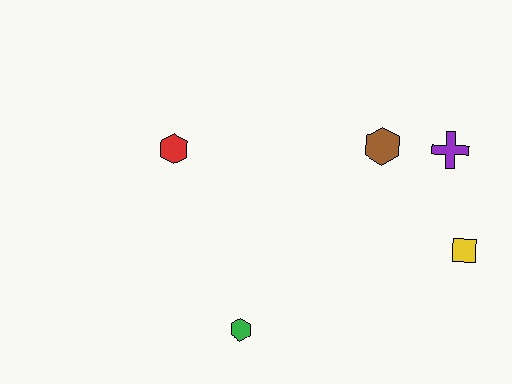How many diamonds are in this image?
There are no diamonds.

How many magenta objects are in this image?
There are no magenta objects.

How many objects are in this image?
There are 5 objects.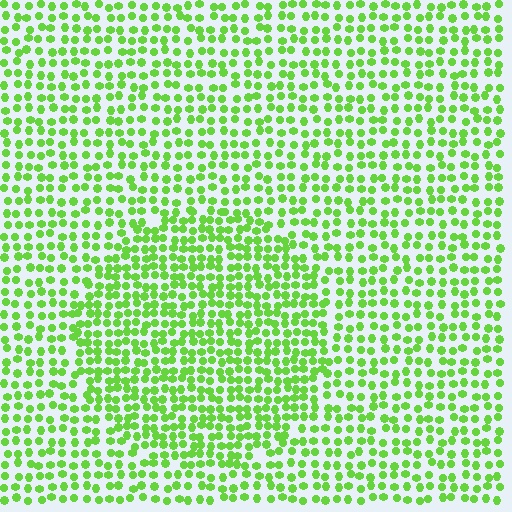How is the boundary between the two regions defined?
The boundary is defined by a change in element density (approximately 1.5x ratio). All elements are the same color, size, and shape.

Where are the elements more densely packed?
The elements are more densely packed inside the circle boundary.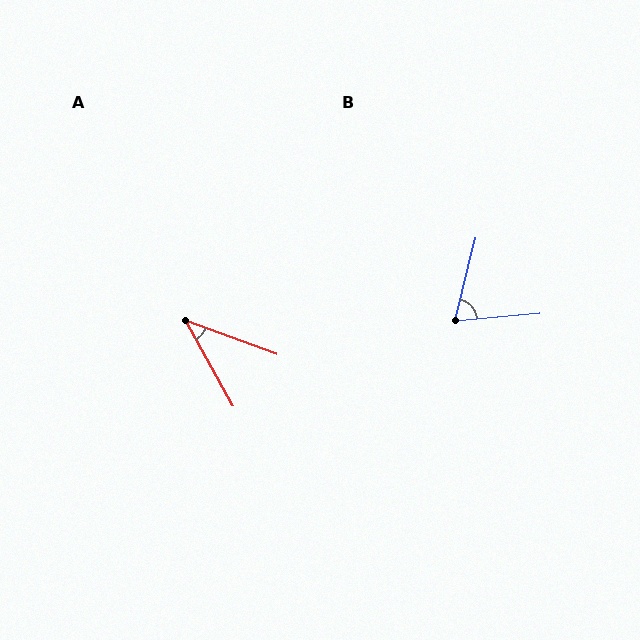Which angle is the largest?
B, at approximately 71 degrees.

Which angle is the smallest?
A, at approximately 41 degrees.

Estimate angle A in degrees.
Approximately 41 degrees.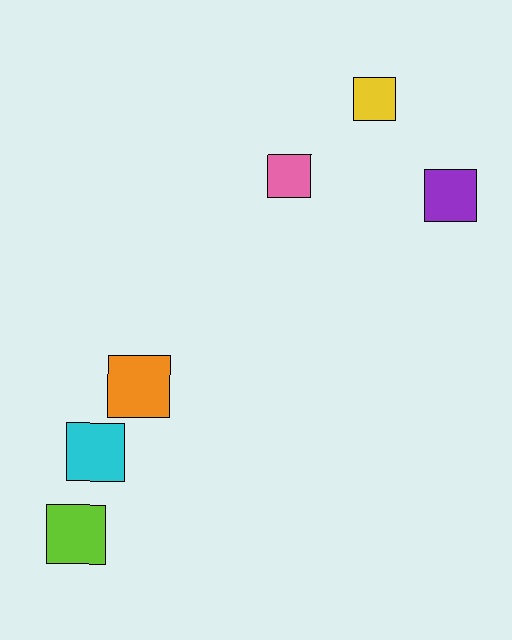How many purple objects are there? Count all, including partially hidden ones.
There is 1 purple object.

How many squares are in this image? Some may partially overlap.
There are 6 squares.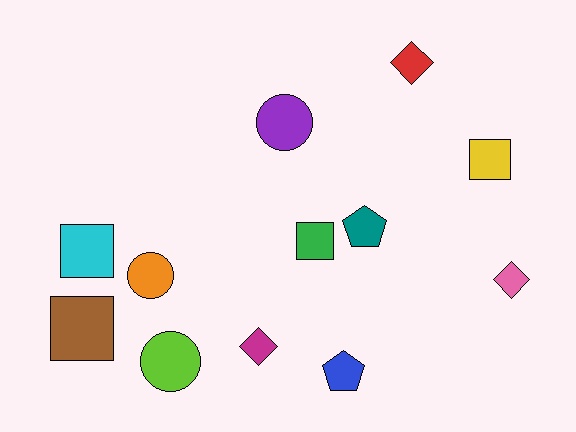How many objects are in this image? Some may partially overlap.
There are 12 objects.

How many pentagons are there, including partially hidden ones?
There are 2 pentagons.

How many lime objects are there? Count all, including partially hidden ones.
There is 1 lime object.